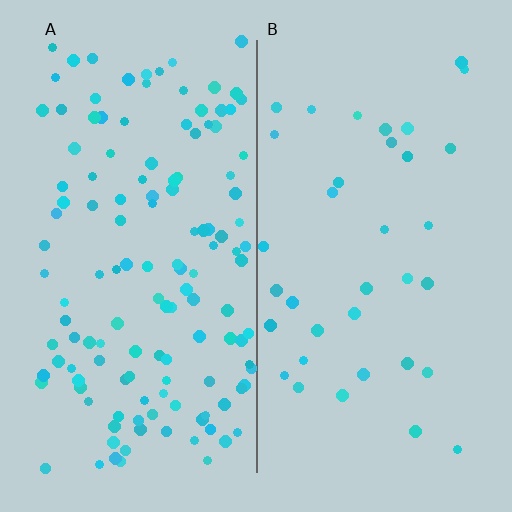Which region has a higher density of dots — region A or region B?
A (the left).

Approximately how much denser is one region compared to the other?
Approximately 3.7× — region A over region B.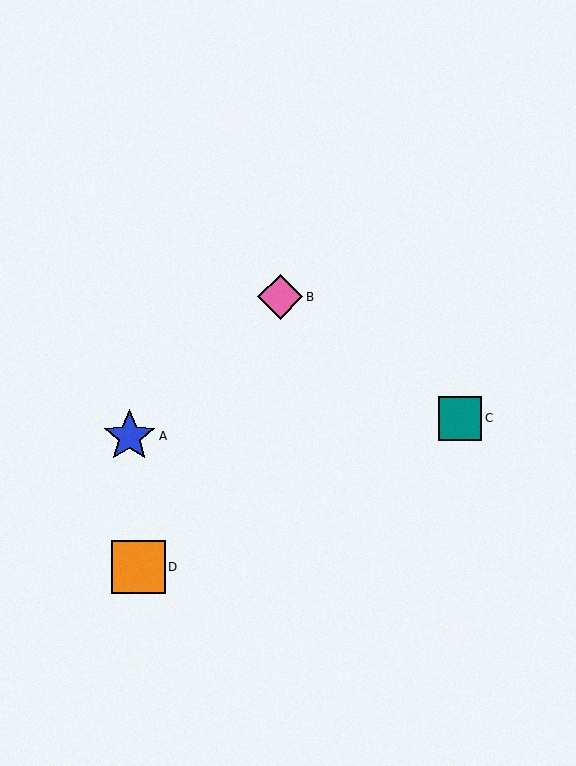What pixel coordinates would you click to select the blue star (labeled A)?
Click at (129, 436) to select the blue star A.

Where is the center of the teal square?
The center of the teal square is at (460, 418).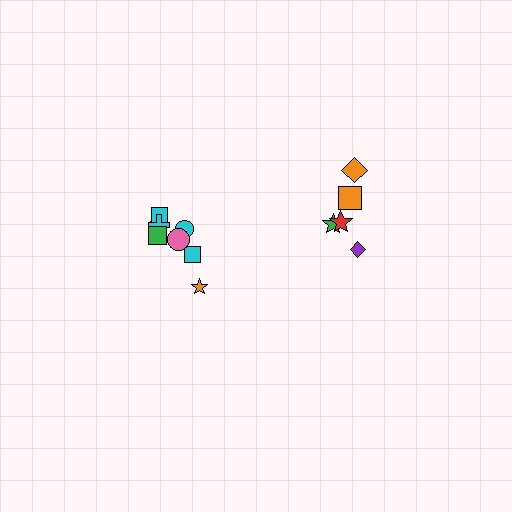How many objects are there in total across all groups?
There are 13 objects.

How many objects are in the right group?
There are 5 objects.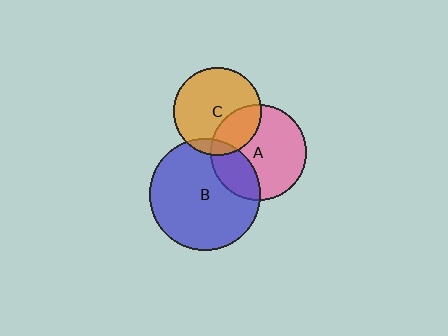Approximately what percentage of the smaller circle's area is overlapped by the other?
Approximately 30%.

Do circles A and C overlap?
Yes.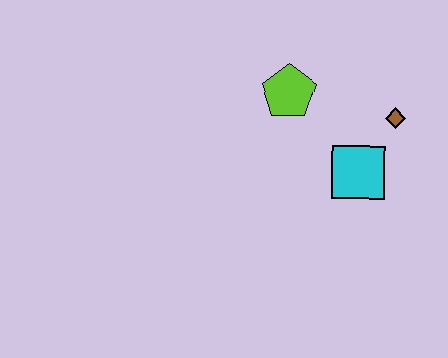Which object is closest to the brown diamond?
The cyan square is closest to the brown diamond.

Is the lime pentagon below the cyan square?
No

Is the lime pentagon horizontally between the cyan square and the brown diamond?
No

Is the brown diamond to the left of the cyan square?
No